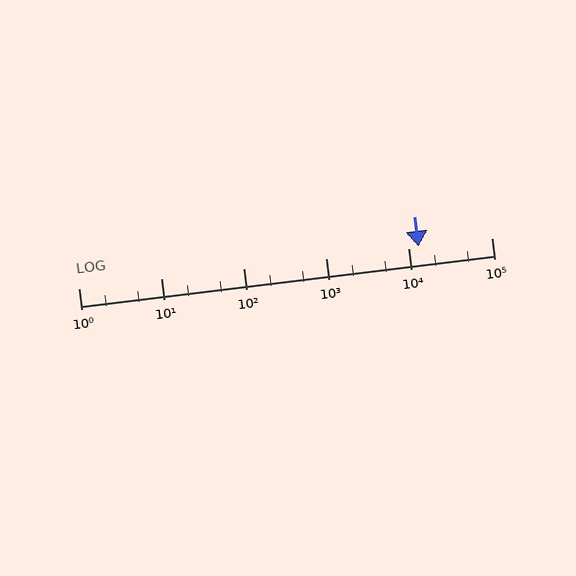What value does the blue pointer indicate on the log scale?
The pointer indicates approximately 13000.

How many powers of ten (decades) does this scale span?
The scale spans 5 decades, from 1 to 100000.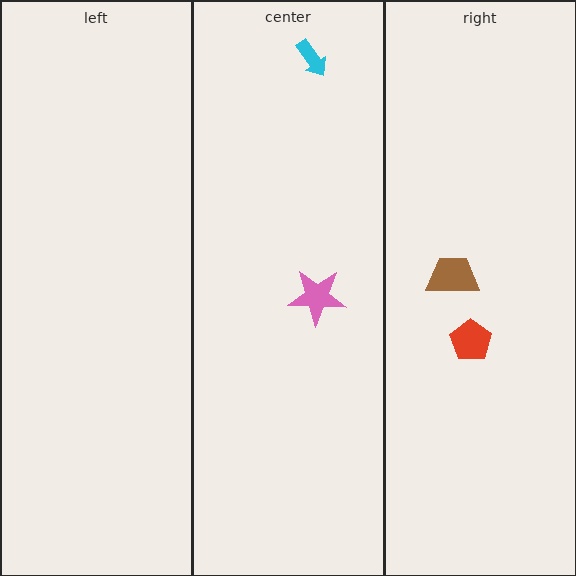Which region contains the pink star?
The center region.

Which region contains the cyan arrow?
The center region.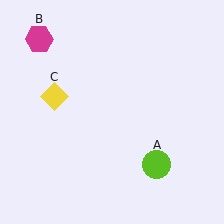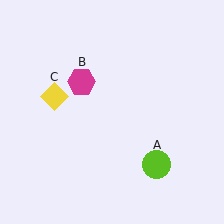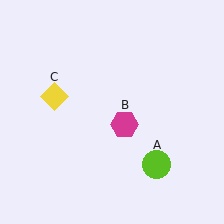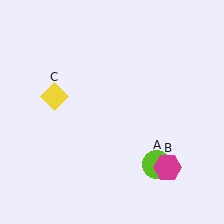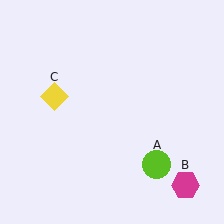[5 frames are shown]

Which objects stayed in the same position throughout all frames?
Lime circle (object A) and yellow diamond (object C) remained stationary.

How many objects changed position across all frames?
1 object changed position: magenta hexagon (object B).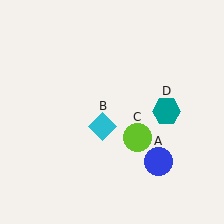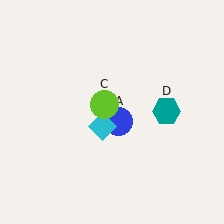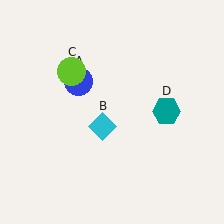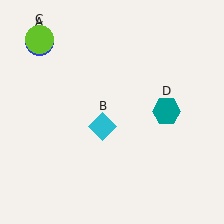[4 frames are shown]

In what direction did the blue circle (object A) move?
The blue circle (object A) moved up and to the left.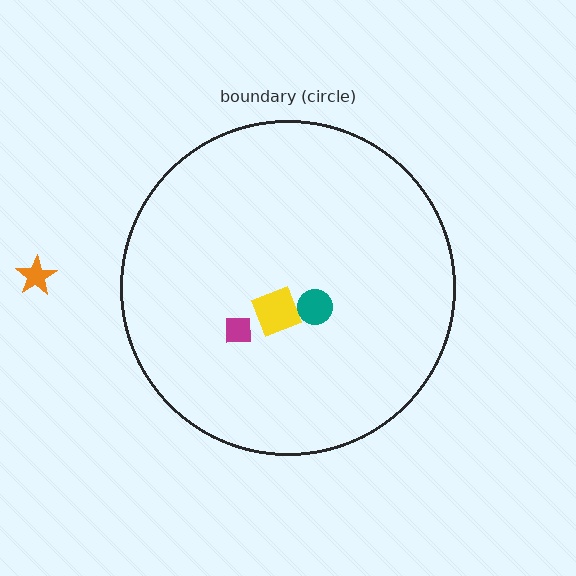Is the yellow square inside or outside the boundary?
Inside.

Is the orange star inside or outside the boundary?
Outside.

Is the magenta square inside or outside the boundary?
Inside.